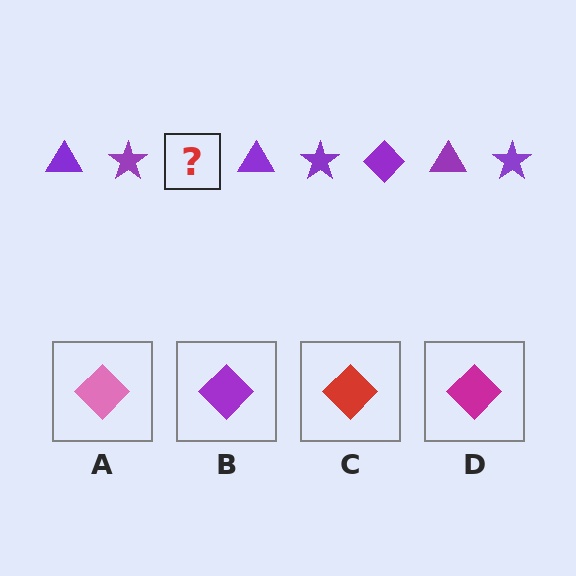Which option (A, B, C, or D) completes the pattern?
B.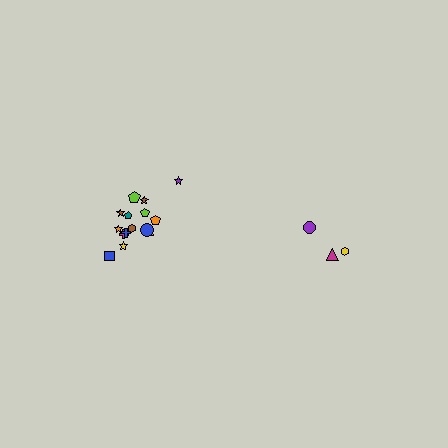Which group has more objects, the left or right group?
The left group.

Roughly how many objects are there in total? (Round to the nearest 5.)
Roughly 20 objects in total.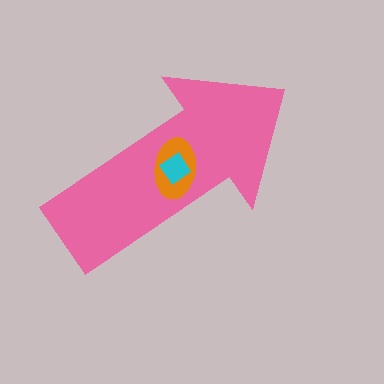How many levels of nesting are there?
3.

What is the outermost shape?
The pink arrow.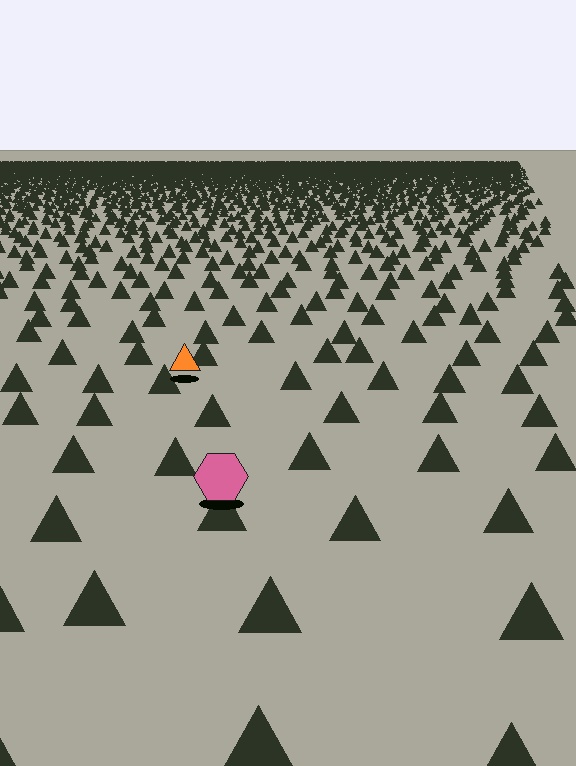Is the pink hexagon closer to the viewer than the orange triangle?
Yes. The pink hexagon is closer — you can tell from the texture gradient: the ground texture is coarser near it.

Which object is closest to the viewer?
The pink hexagon is closest. The texture marks near it are larger and more spread out.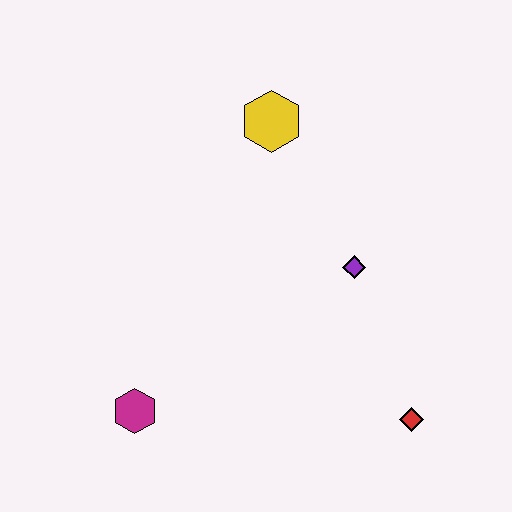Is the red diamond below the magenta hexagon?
Yes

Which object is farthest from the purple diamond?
The magenta hexagon is farthest from the purple diamond.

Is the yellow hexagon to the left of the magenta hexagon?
No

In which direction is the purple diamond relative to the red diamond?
The purple diamond is above the red diamond.